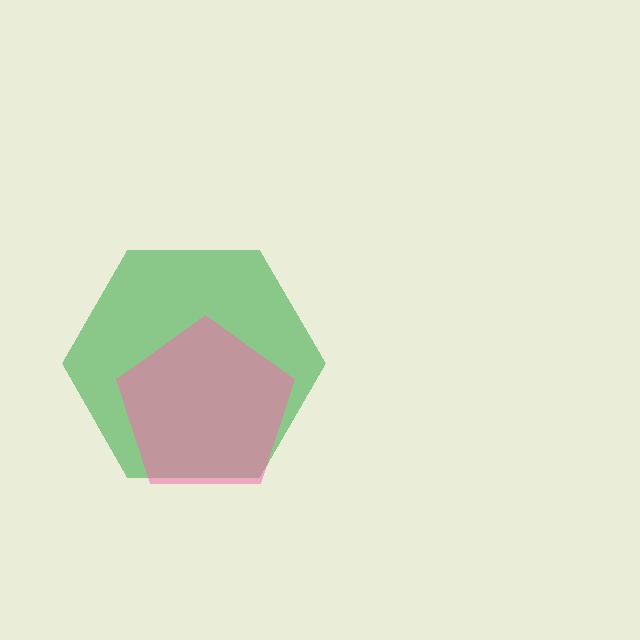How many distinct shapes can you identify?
There are 2 distinct shapes: a green hexagon, a pink pentagon.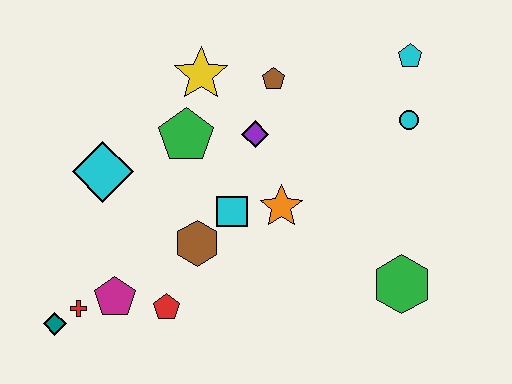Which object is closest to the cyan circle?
The cyan pentagon is closest to the cyan circle.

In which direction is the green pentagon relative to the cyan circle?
The green pentagon is to the left of the cyan circle.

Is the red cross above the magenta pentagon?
No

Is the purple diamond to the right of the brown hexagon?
Yes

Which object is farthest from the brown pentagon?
The teal diamond is farthest from the brown pentagon.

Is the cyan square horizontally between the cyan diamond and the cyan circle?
Yes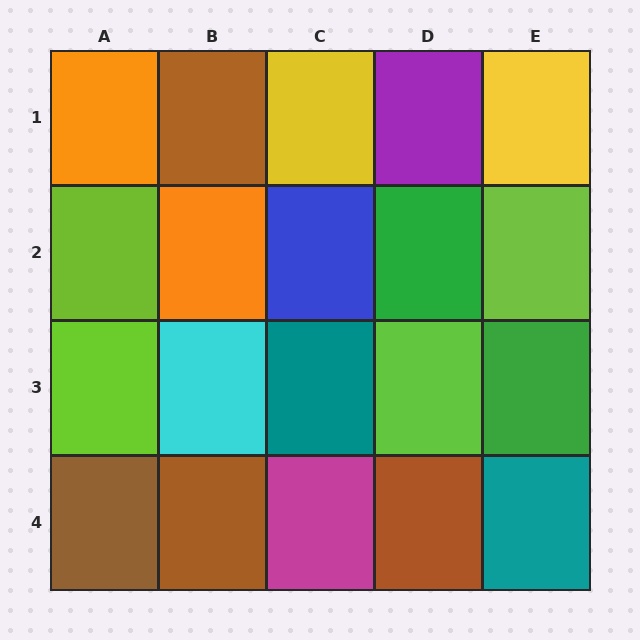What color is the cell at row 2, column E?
Lime.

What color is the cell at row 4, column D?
Brown.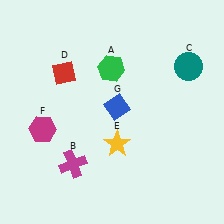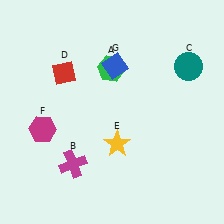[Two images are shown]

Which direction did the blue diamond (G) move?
The blue diamond (G) moved up.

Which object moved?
The blue diamond (G) moved up.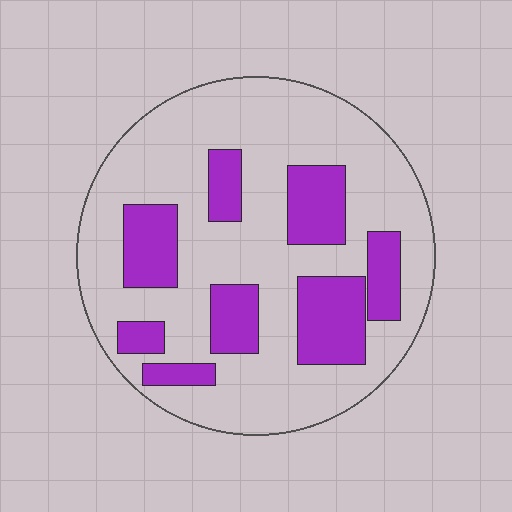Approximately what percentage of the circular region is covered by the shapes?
Approximately 25%.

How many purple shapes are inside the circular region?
8.